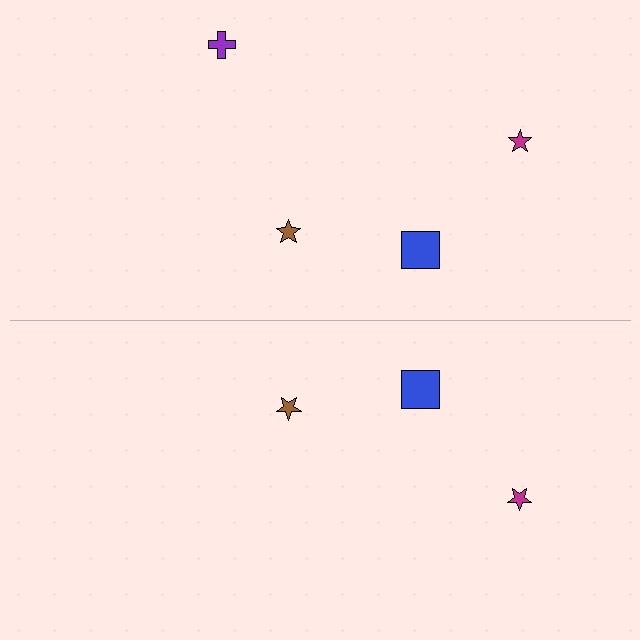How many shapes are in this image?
There are 7 shapes in this image.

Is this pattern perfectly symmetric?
No, the pattern is not perfectly symmetric. A purple cross is missing from the bottom side.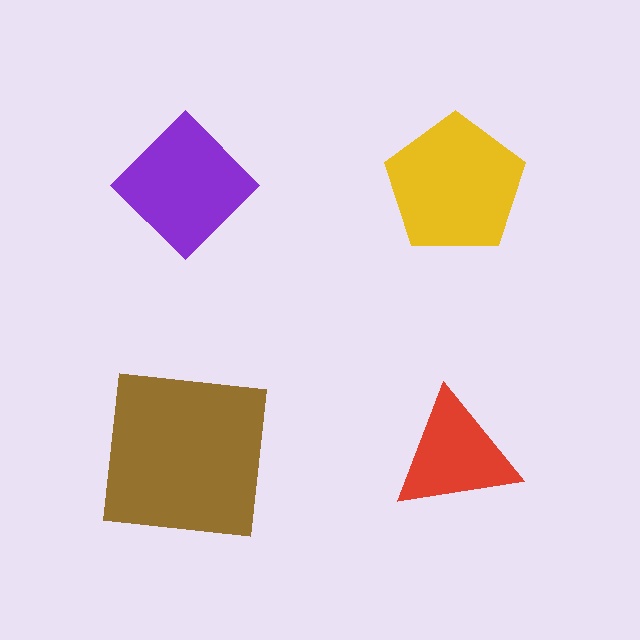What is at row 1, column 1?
A purple diamond.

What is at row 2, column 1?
A brown square.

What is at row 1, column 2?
A yellow pentagon.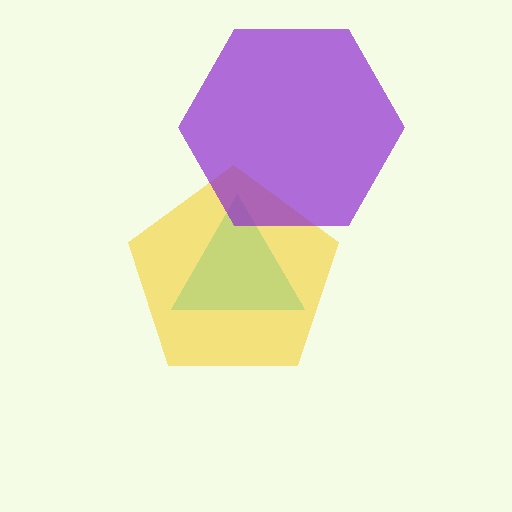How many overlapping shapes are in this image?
There are 3 overlapping shapes in the image.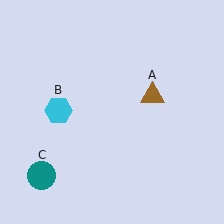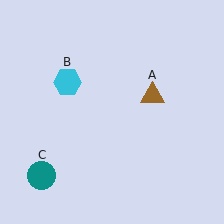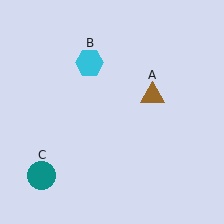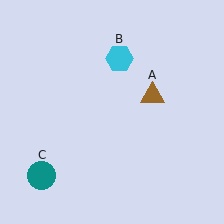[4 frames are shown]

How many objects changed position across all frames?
1 object changed position: cyan hexagon (object B).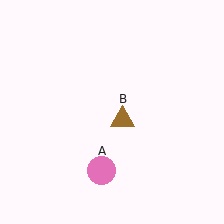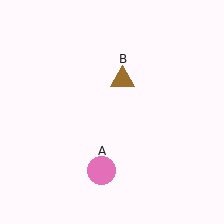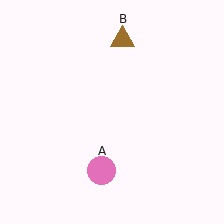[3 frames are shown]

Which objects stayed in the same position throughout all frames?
Pink circle (object A) remained stationary.